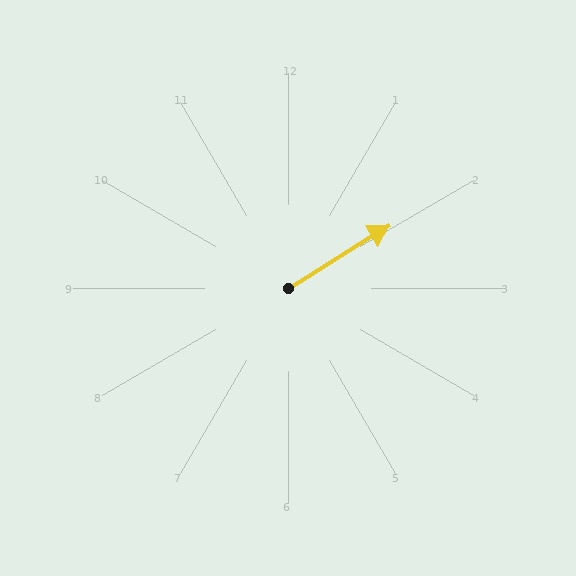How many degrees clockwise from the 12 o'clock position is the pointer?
Approximately 58 degrees.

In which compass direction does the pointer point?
Northeast.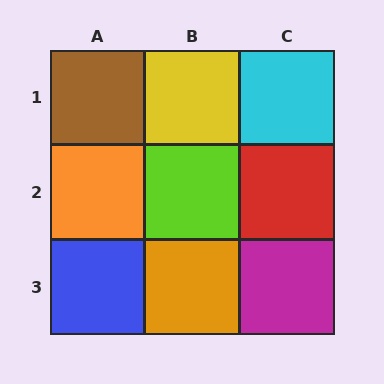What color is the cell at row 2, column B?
Lime.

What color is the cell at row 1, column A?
Brown.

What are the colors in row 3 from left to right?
Blue, orange, magenta.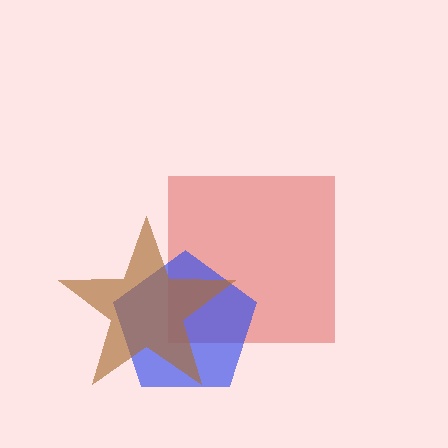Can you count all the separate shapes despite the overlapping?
Yes, there are 3 separate shapes.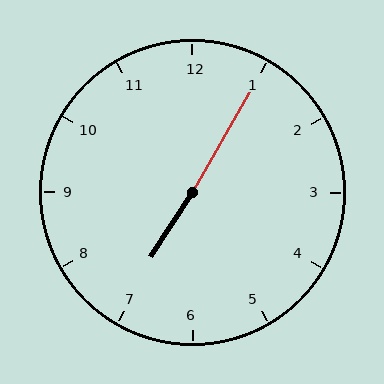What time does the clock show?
7:05.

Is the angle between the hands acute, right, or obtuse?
It is obtuse.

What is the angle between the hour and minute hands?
Approximately 178 degrees.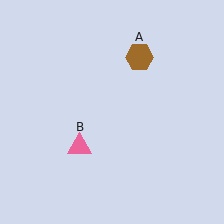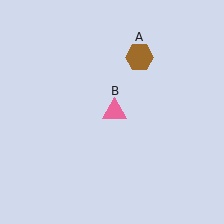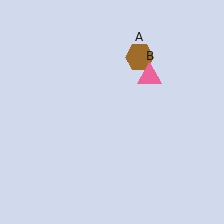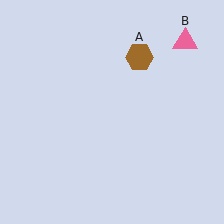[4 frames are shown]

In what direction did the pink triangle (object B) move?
The pink triangle (object B) moved up and to the right.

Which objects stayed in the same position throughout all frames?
Brown hexagon (object A) remained stationary.